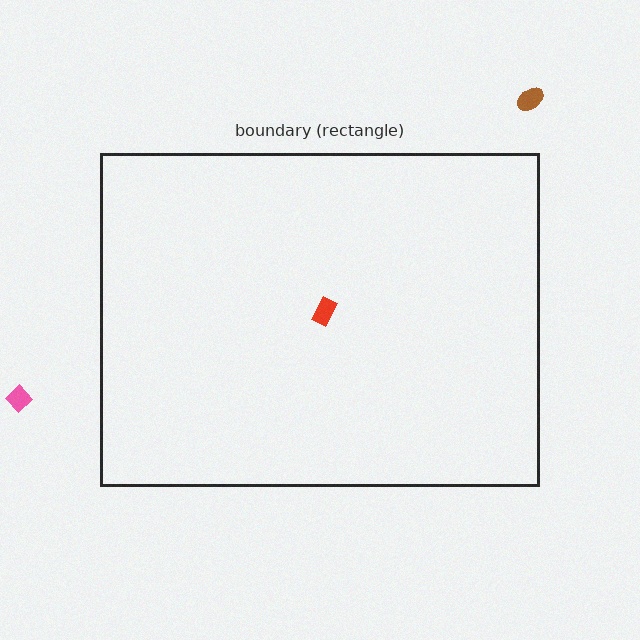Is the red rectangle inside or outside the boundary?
Inside.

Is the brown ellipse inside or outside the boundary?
Outside.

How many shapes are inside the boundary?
1 inside, 2 outside.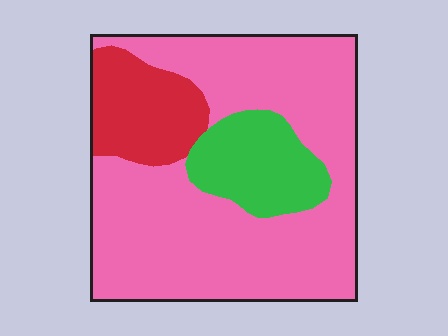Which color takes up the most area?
Pink, at roughly 70%.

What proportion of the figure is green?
Green covers roughly 15% of the figure.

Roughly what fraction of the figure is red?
Red takes up about one sixth (1/6) of the figure.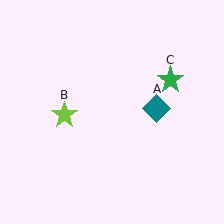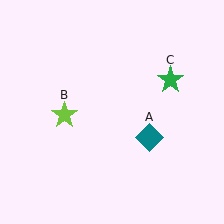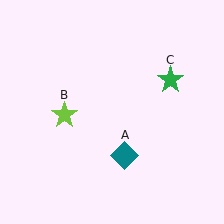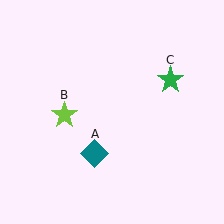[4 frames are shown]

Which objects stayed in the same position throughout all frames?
Lime star (object B) and green star (object C) remained stationary.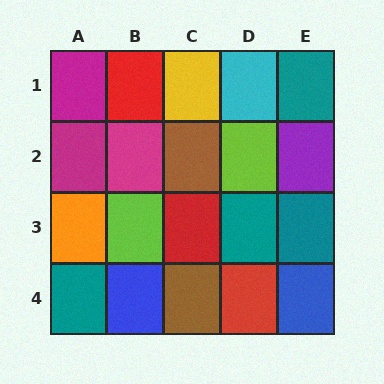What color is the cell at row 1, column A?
Magenta.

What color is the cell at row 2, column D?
Lime.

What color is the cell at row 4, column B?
Blue.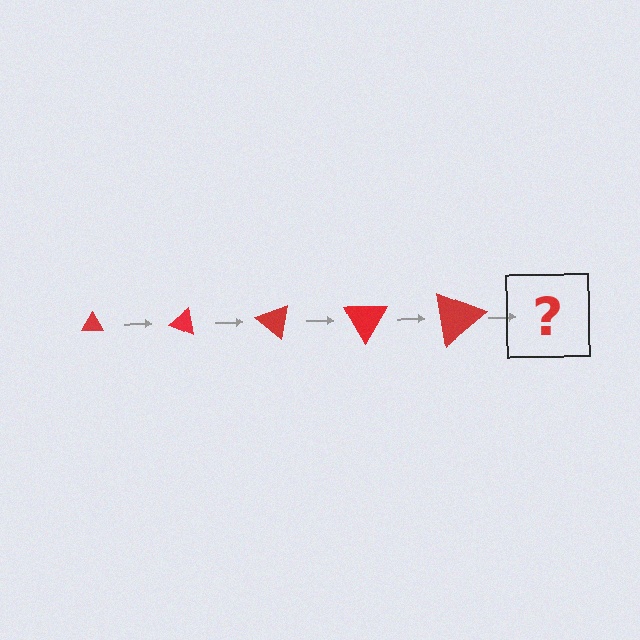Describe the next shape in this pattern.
It should be a triangle, larger than the previous one and rotated 100 degrees from the start.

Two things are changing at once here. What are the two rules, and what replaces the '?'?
The two rules are that the triangle grows larger each step and it rotates 20 degrees each step. The '?' should be a triangle, larger than the previous one and rotated 100 degrees from the start.